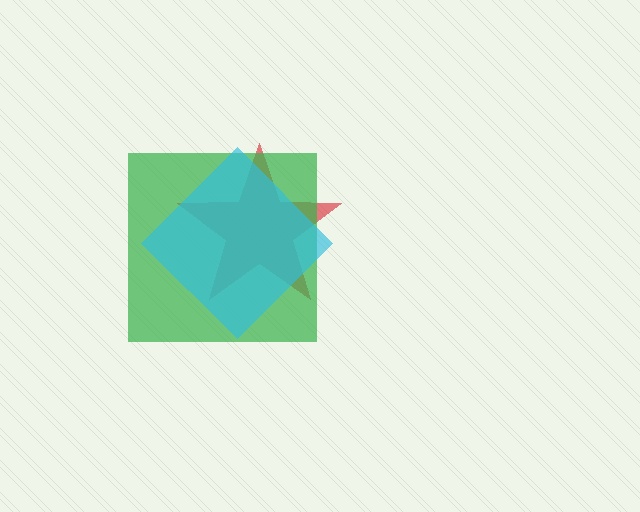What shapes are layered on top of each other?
The layered shapes are: a red star, a green square, a cyan diamond.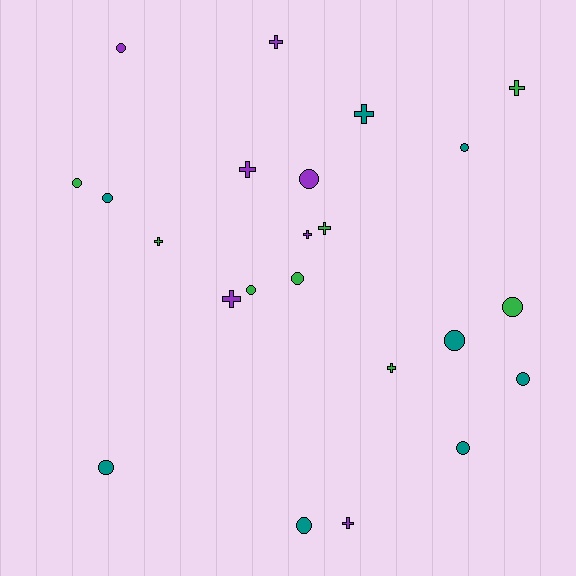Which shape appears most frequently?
Circle, with 13 objects.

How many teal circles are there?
There are 7 teal circles.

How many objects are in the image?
There are 23 objects.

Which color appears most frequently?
Teal, with 8 objects.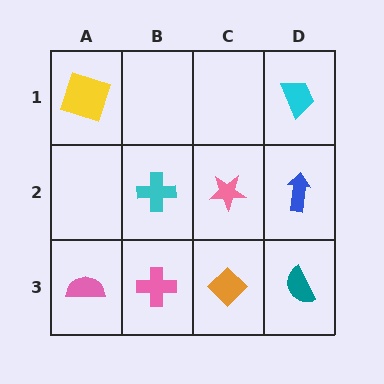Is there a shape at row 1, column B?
No, that cell is empty.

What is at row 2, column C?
A pink star.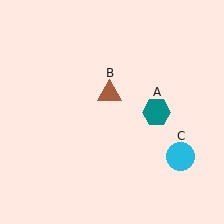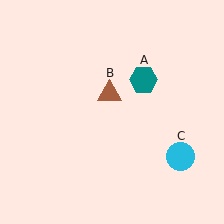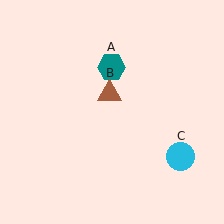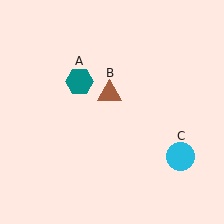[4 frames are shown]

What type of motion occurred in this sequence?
The teal hexagon (object A) rotated counterclockwise around the center of the scene.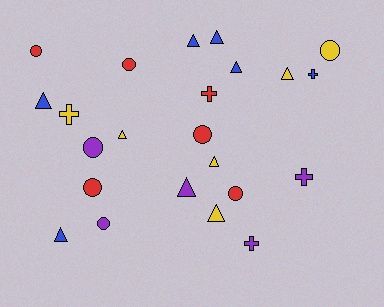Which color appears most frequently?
Blue, with 6 objects.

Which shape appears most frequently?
Triangle, with 10 objects.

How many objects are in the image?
There are 23 objects.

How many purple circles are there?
There are 2 purple circles.